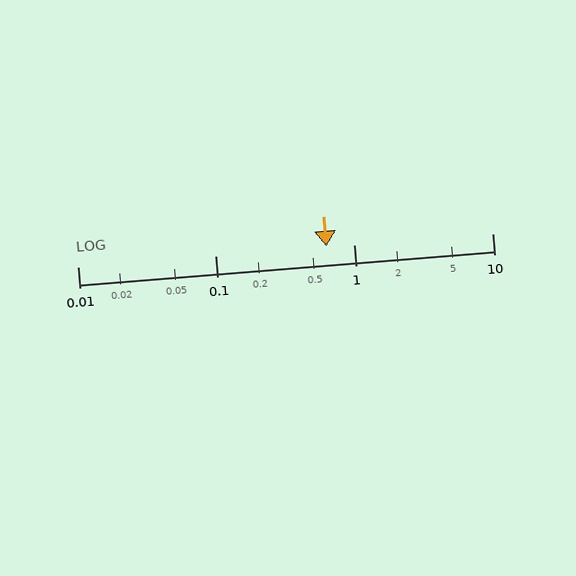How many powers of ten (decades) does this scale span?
The scale spans 3 decades, from 0.01 to 10.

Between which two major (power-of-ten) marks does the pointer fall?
The pointer is between 0.1 and 1.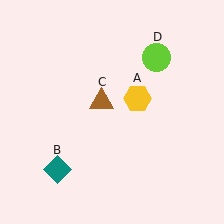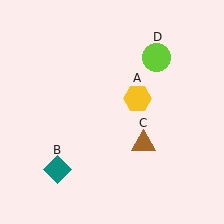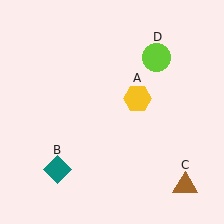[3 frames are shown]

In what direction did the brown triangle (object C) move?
The brown triangle (object C) moved down and to the right.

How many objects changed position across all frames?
1 object changed position: brown triangle (object C).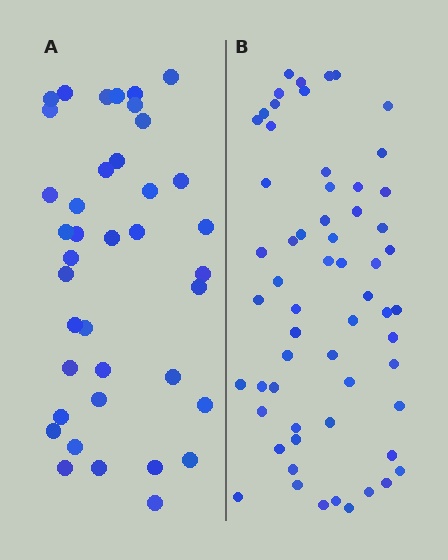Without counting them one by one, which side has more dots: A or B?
Region B (the right region) has more dots.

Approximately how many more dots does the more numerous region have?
Region B has approximately 20 more dots than region A.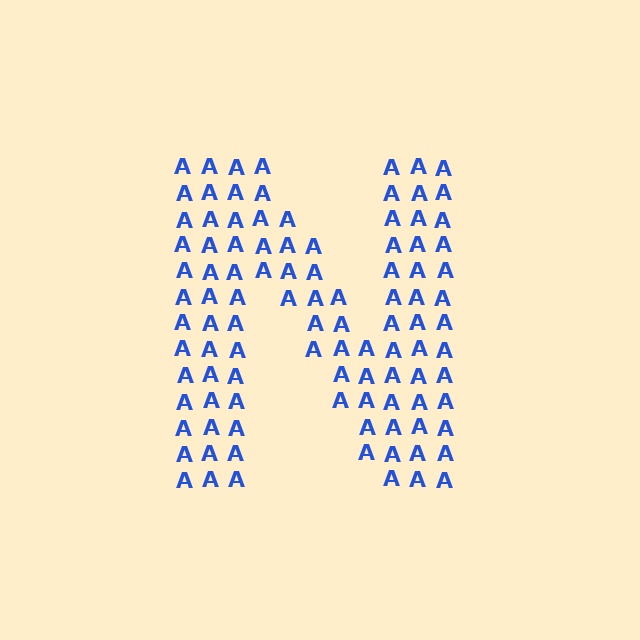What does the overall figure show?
The overall figure shows the letter N.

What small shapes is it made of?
It is made of small letter A's.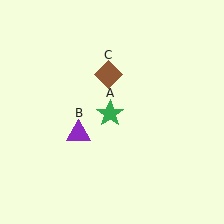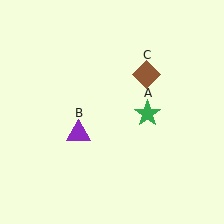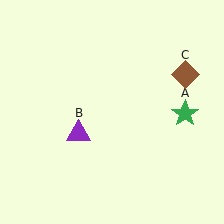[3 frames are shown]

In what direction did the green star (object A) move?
The green star (object A) moved right.